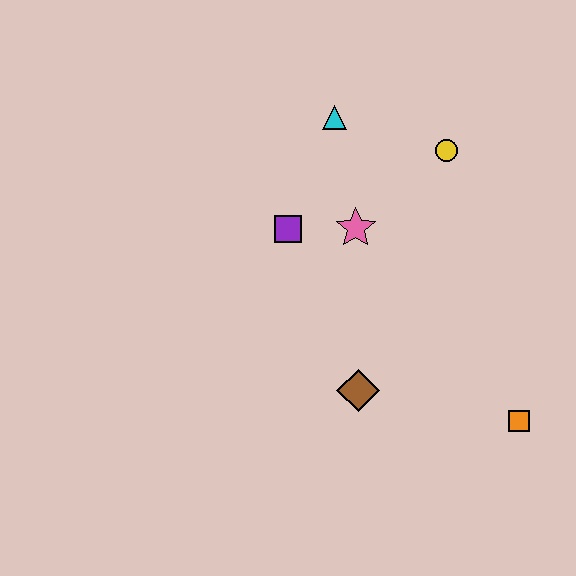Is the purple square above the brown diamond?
Yes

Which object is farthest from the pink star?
The orange square is farthest from the pink star.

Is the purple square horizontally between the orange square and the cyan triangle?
No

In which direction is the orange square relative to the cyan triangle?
The orange square is below the cyan triangle.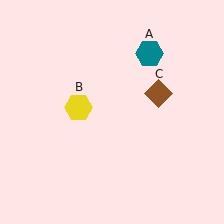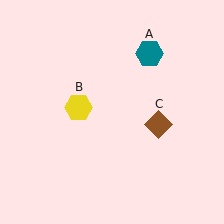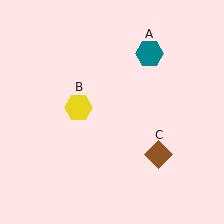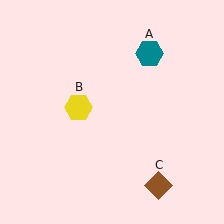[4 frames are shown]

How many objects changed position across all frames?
1 object changed position: brown diamond (object C).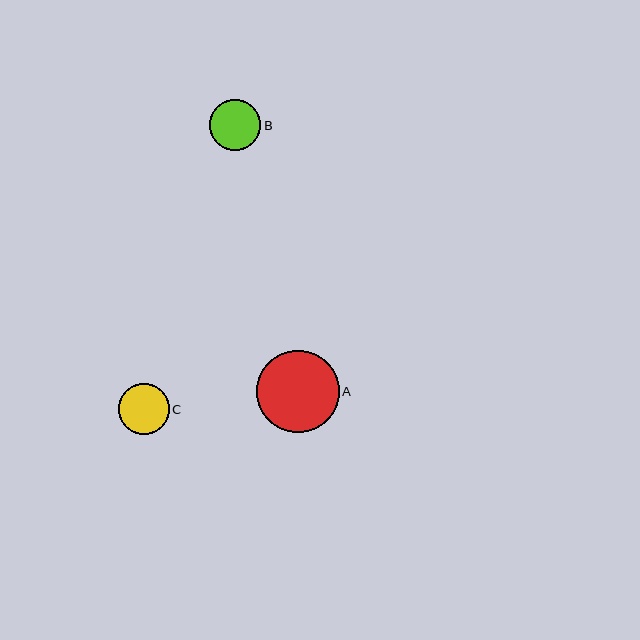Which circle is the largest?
Circle A is the largest with a size of approximately 83 pixels.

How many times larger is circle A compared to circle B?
Circle A is approximately 1.6 times the size of circle B.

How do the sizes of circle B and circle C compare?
Circle B and circle C are approximately the same size.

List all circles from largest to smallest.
From largest to smallest: A, B, C.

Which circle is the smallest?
Circle C is the smallest with a size of approximately 51 pixels.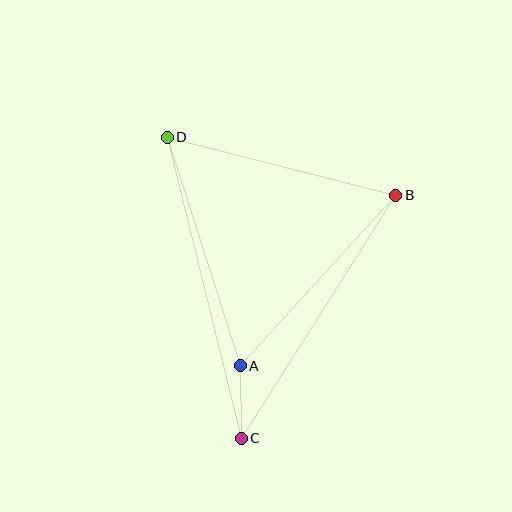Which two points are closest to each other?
Points A and C are closest to each other.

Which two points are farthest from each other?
Points C and D are farthest from each other.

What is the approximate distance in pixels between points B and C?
The distance between B and C is approximately 288 pixels.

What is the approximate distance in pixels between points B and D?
The distance between B and D is approximately 236 pixels.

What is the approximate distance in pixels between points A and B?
The distance between A and B is approximately 231 pixels.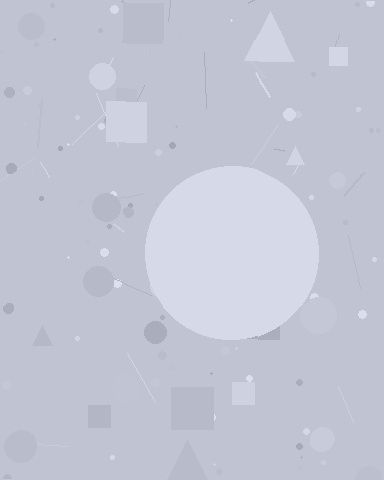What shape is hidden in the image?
A circle is hidden in the image.